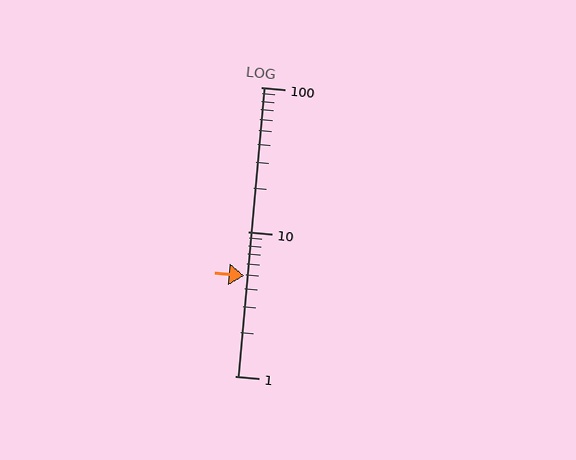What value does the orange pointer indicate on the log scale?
The pointer indicates approximately 4.9.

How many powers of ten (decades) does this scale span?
The scale spans 2 decades, from 1 to 100.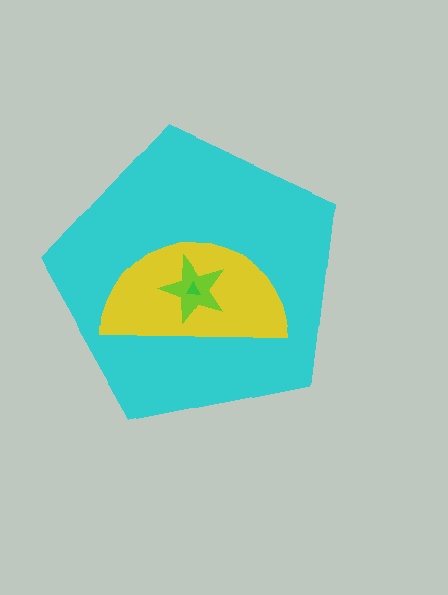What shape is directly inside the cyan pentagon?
The yellow semicircle.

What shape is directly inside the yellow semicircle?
The lime star.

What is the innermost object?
The green triangle.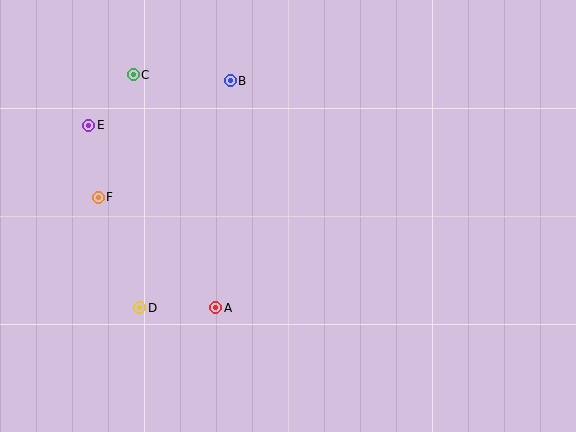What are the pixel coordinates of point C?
Point C is at (133, 75).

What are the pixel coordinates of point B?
Point B is at (230, 81).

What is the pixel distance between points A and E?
The distance between A and E is 222 pixels.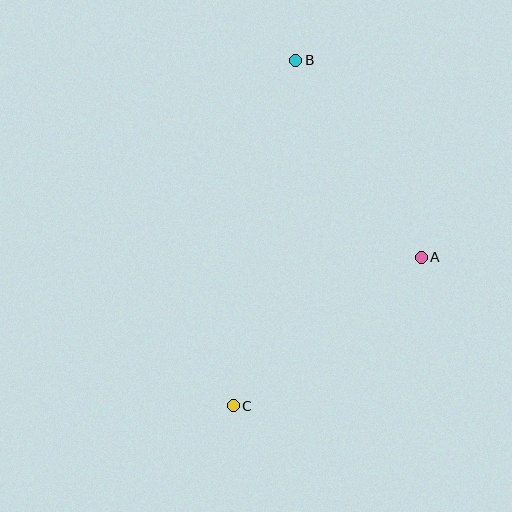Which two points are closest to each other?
Points A and B are closest to each other.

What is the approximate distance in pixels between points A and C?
The distance between A and C is approximately 240 pixels.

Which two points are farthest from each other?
Points B and C are farthest from each other.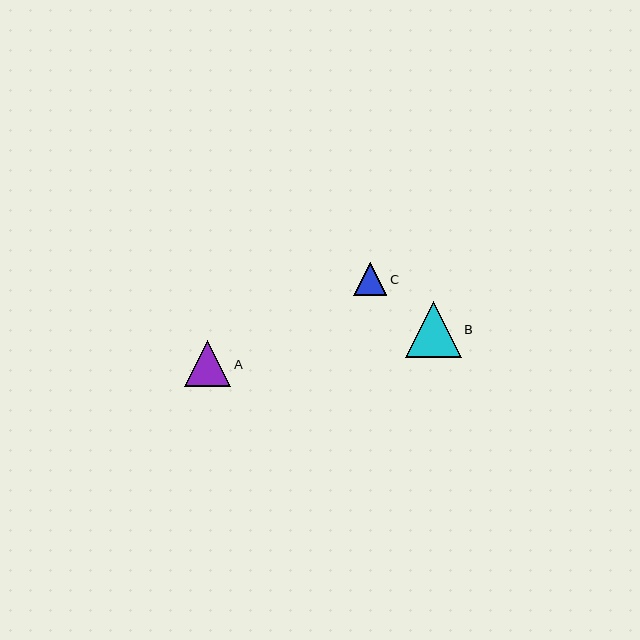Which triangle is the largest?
Triangle B is the largest with a size of approximately 56 pixels.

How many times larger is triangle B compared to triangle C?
Triangle B is approximately 1.7 times the size of triangle C.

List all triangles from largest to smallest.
From largest to smallest: B, A, C.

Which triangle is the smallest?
Triangle C is the smallest with a size of approximately 33 pixels.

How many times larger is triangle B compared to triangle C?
Triangle B is approximately 1.7 times the size of triangle C.